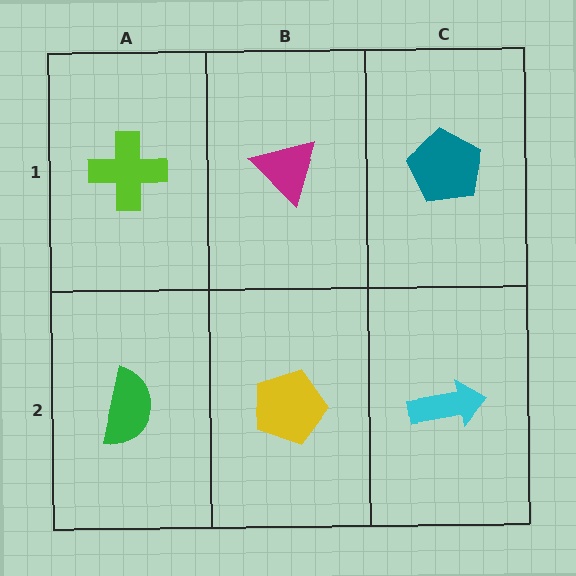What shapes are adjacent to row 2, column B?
A magenta triangle (row 1, column B), a green semicircle (row 2, column A), a cyan arrow (row 2, column C).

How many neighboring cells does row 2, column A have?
2.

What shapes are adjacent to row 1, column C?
A cyan arrow (row 2, column C), a magenta triangle (row 1, column B).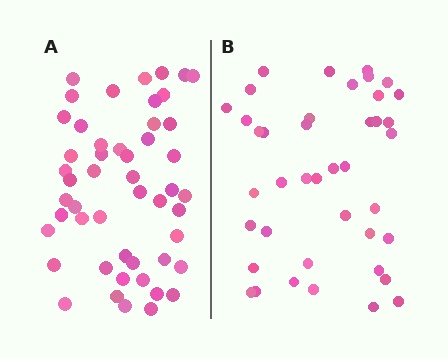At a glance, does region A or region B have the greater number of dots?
Region A (the left region) has more dots.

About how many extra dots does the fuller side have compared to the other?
Region A has roughly 8 or so more dots than region B.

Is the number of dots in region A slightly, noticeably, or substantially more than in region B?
Region A has only slightly more — the two regions are fairly close. The ratio is roughly 1.2 to 1.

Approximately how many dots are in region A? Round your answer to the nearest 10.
About 50 dots.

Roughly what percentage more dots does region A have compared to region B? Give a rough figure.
About 20% more.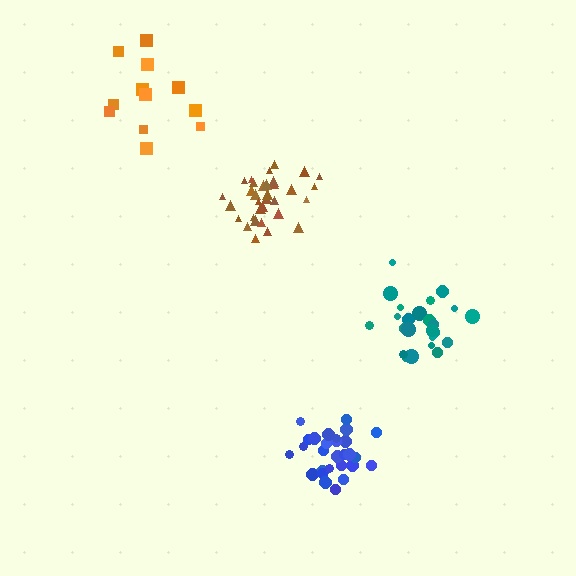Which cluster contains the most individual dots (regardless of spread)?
Brown (34).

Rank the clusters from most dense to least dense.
brown, blue, teal, orange.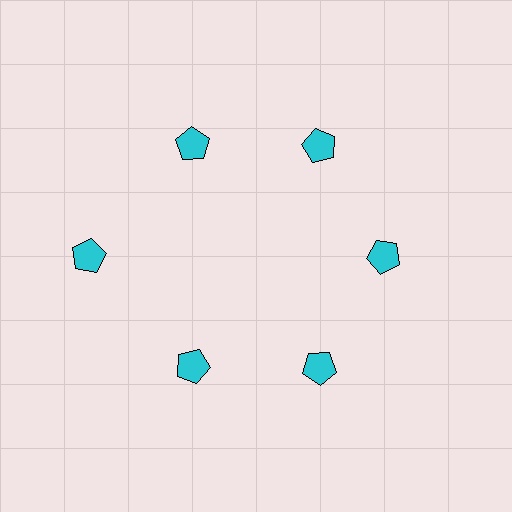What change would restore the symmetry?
The symmetry would be restored by moving it inward, back onto the ring so that all 6 pentagons sit at equal angles and equal distance from the center.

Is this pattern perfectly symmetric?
No. The 6 cyan pentagons are arranged in a ring, but one element near the 9 o'clock position is pushed outward from the center, breaking the 6-fold rotational symmetry.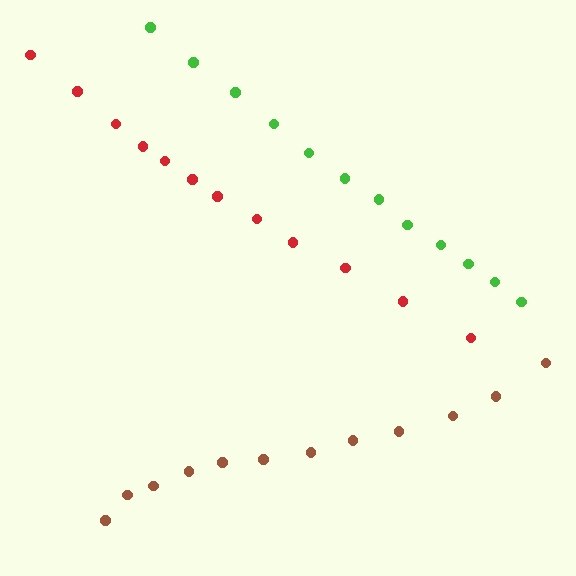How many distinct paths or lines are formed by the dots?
There are 3 distinct paths.